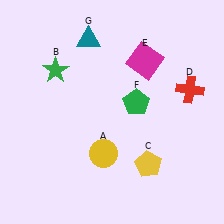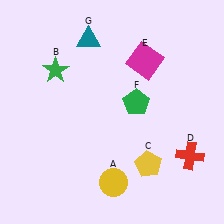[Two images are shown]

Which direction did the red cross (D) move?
The red cross (D) moved down.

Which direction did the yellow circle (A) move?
The yellow circle (A) moved down.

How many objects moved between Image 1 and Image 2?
2 objects moved between the two images.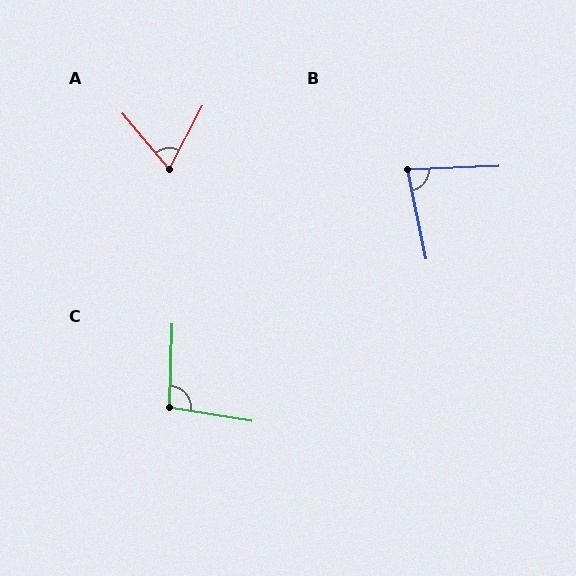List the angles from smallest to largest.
A (68°), B (80°), C (98°).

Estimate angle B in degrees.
Approximately 80 degrees.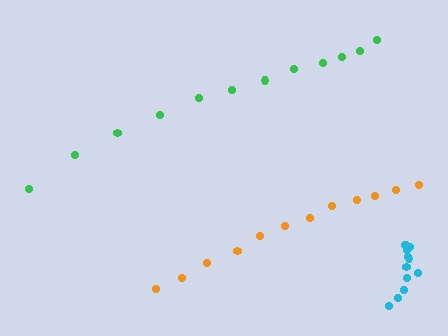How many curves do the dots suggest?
There are 3 distinct paths.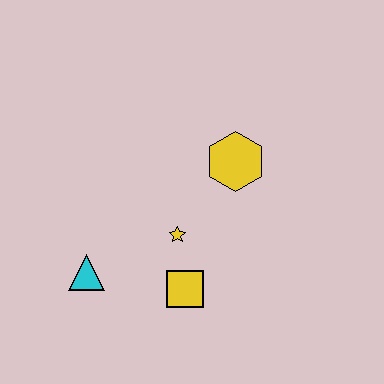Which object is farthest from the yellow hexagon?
The cyan triangle is farthest from the yellow hexagon.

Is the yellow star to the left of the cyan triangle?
No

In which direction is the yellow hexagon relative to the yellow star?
The yellow hexagon is above the yellow star.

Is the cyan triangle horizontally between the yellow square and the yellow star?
No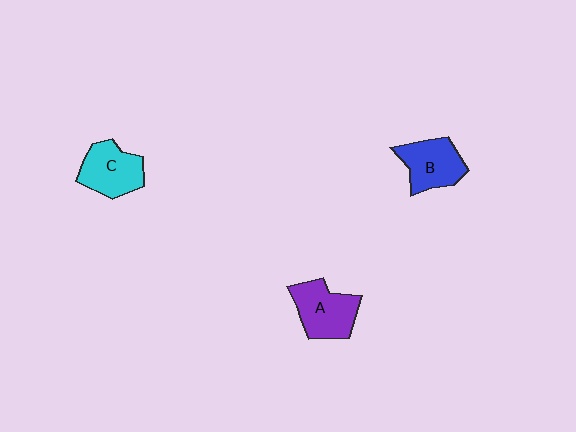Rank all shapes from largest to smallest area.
From largest to smallest: A (purple), C (cyan), B (blue).